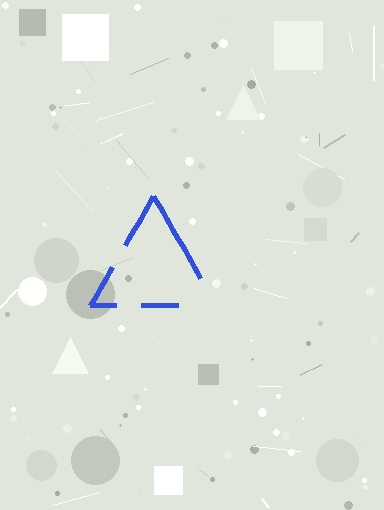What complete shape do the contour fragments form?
The contour fragments form a triangle.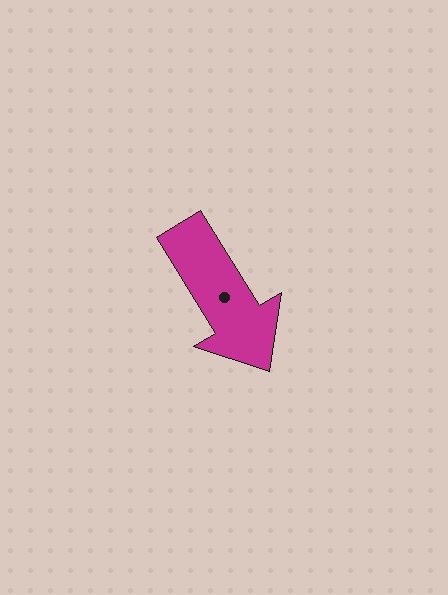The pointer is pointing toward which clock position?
Roughly 5 o'clock.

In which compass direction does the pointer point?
Southeast.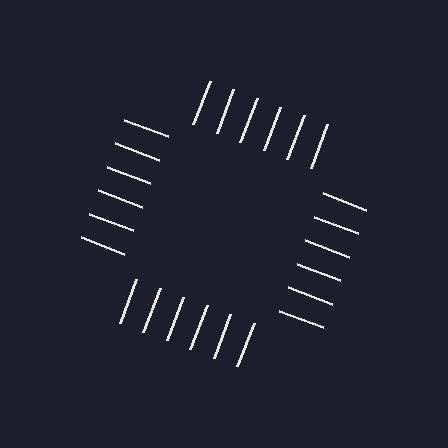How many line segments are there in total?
24 — 6 along each of the 4 edges.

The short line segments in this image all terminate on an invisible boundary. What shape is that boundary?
An illusory square — the line segments terminate on its edges but no continuous stroke is drawn.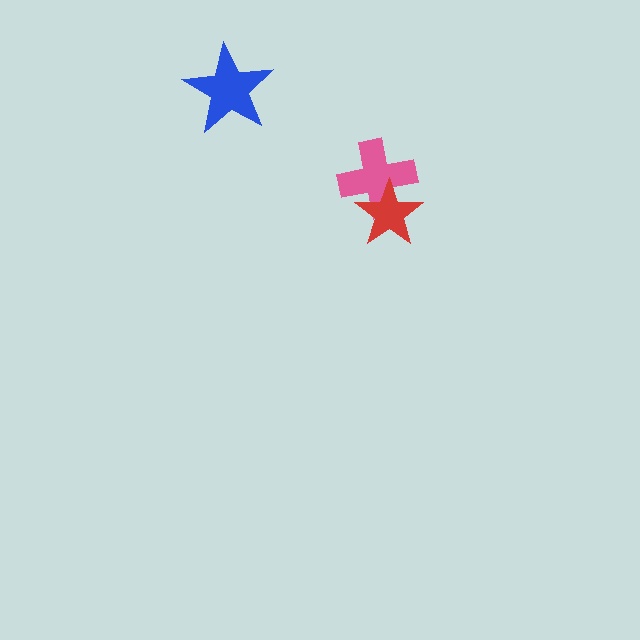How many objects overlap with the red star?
1 object overlaps with the red star.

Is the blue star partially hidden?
No, no other shape covers it.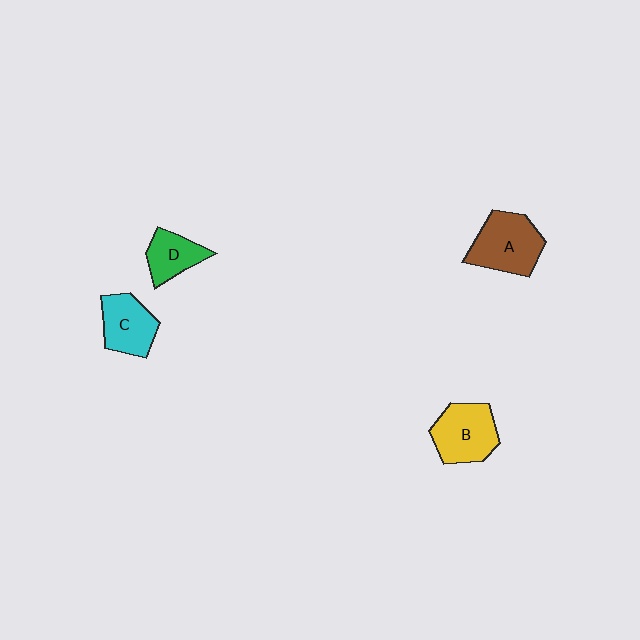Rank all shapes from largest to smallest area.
From largest to smallest: A (brown), B (yellow), C (cyan), D (green).